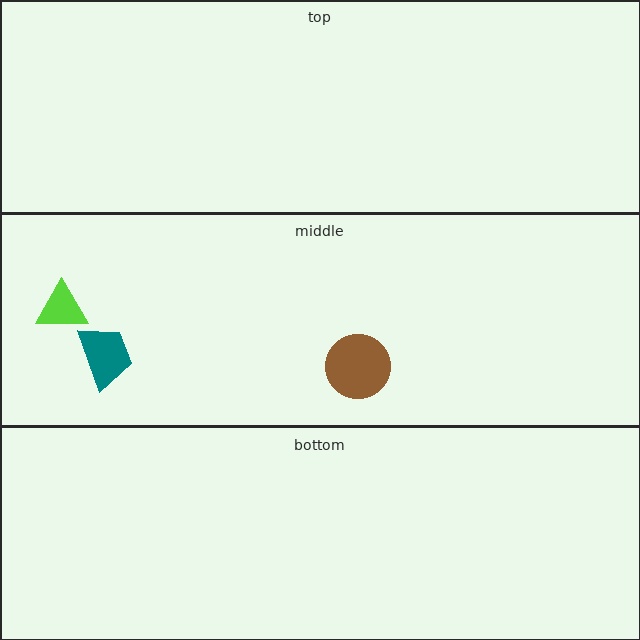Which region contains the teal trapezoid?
The middle region.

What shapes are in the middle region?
The brown circle, the teal trapezoid, the lime triangle.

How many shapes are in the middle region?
3.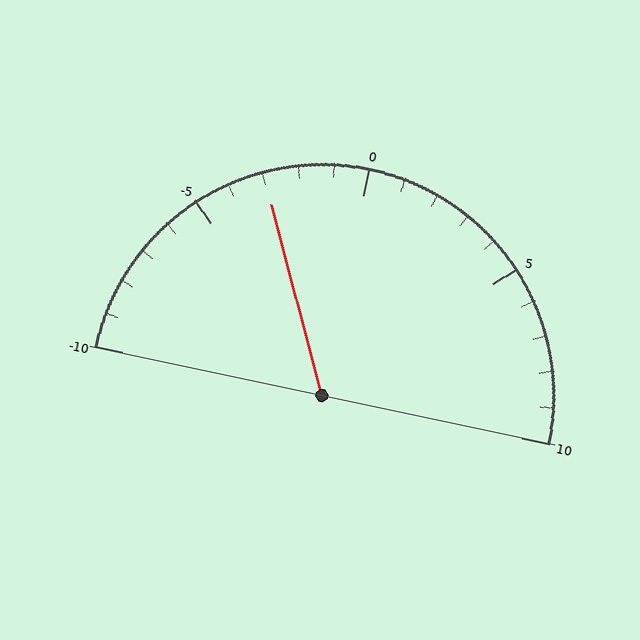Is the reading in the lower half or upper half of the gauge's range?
The reading is in the lower half of the range (-10 to 10).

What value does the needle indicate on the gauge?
The needle indicates approximately -3.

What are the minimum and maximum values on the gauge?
The gauge ranges from -10 to 10.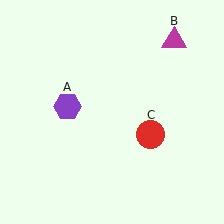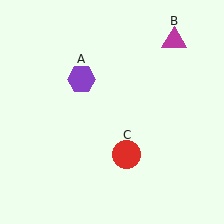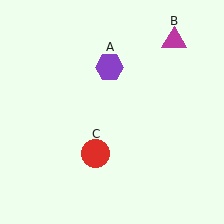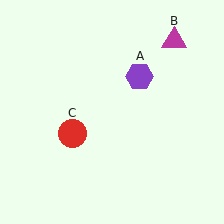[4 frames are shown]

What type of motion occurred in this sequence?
The purple hexagon (object A), red circle (object C) rotated clockwise around the center of the scene.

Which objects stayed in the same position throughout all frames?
Magenta triangle (object B) remained stationary.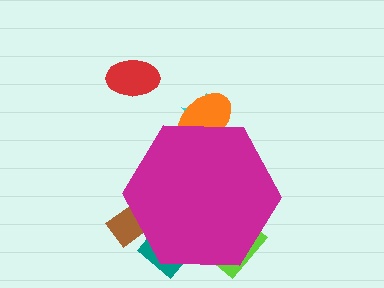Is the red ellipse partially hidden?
No, the red ellipse is fully visible.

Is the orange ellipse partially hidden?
Yes, the orange ellipse is partially hidden behind the magenta hexagon.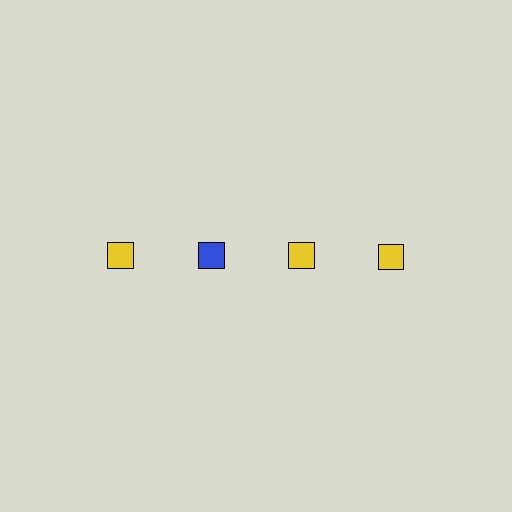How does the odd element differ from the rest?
It has a different color: blue instead of yellow.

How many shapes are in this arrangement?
There are 4 shapes arranged in a grid pattern.